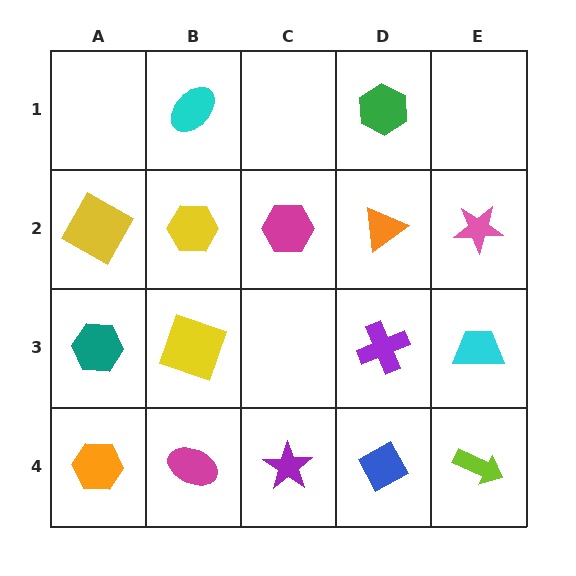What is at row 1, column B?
A cyan ellipse.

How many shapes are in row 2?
5 shapes.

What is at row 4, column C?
A purple star.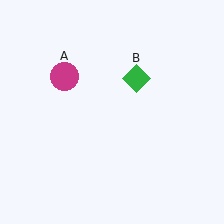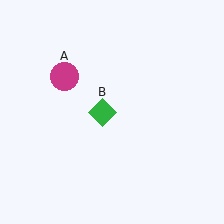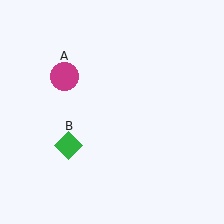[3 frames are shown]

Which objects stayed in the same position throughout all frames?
Magenta circle (object A) remained stationary.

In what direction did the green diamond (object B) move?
The green diamond (object B) moved down and to the left.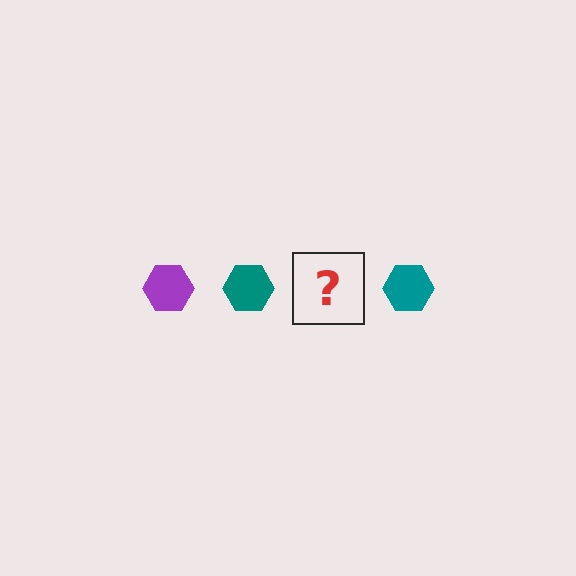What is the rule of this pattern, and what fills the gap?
The rule is that the pattern cycles through purple, teal hexagons. The gap should be filled with a purple hexagon.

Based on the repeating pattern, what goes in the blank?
The blank should be a purple hexagon.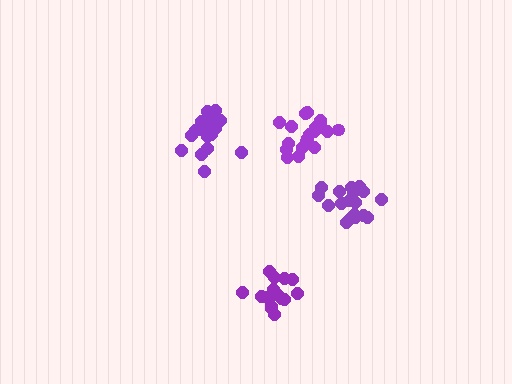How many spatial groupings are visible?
There are 4 spatial groupings.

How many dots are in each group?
Group 1: 20 dots, Group 2: 19 dots, Group 3: 16 dots, Group 4: 21 dots (76 total).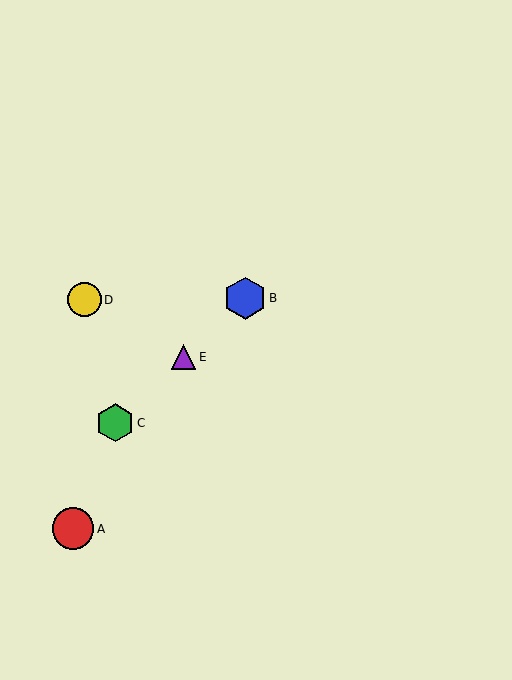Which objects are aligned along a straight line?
Objects B, C, E are aligned along a straight line.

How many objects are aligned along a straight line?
3 objects (B, C, E) are aligned along a straight line.